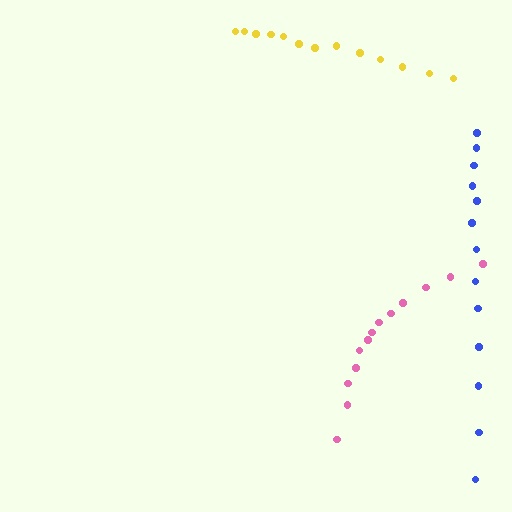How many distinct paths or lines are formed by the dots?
There are 3 distinct paths.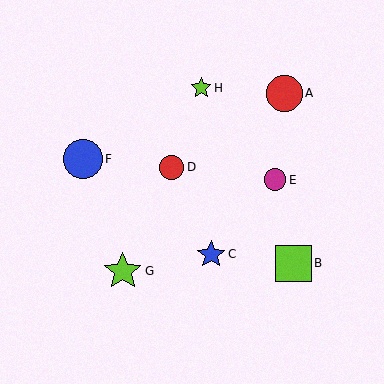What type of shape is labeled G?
Shape G is a lime star.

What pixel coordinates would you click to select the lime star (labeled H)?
Click at (201, 88) to select the lime star H.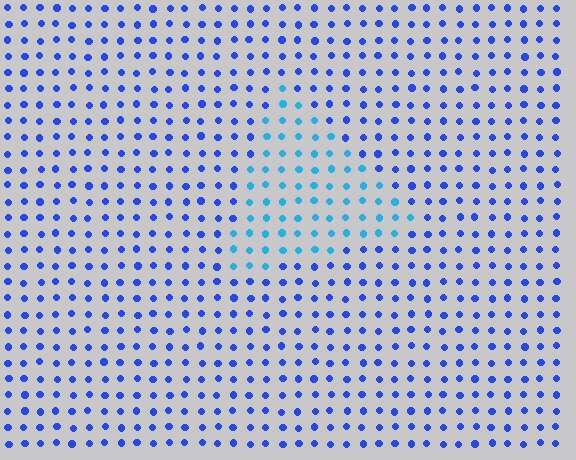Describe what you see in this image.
The image is filled with small blue elements in a uniform arrangement. A triangle-shaped region is visible where the elements are tinted to a slightly different hue, forming a subtle color boundary.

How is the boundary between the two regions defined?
The boundary is defined purely by a slight shift in hue (about 33 degrees). Spacing, size, and orientation are identical on both sides.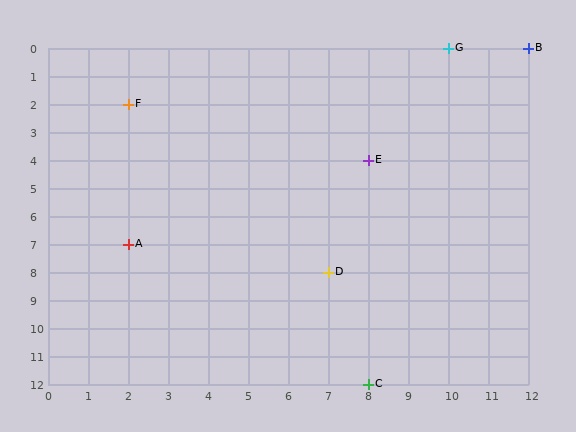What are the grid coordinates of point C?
Point C is at grid coordinates (8, 12).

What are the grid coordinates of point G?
Point G is at grid coordinates (10, 0).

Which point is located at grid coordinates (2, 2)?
Point F is at (2, 2).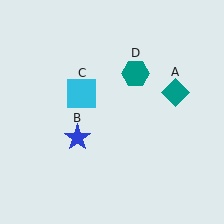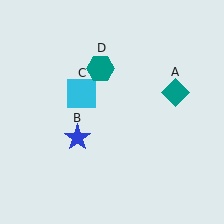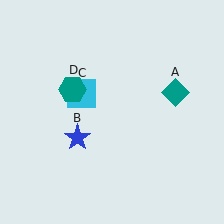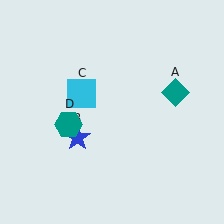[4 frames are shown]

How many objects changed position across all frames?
1 object changed position: teal hexagon (object D).